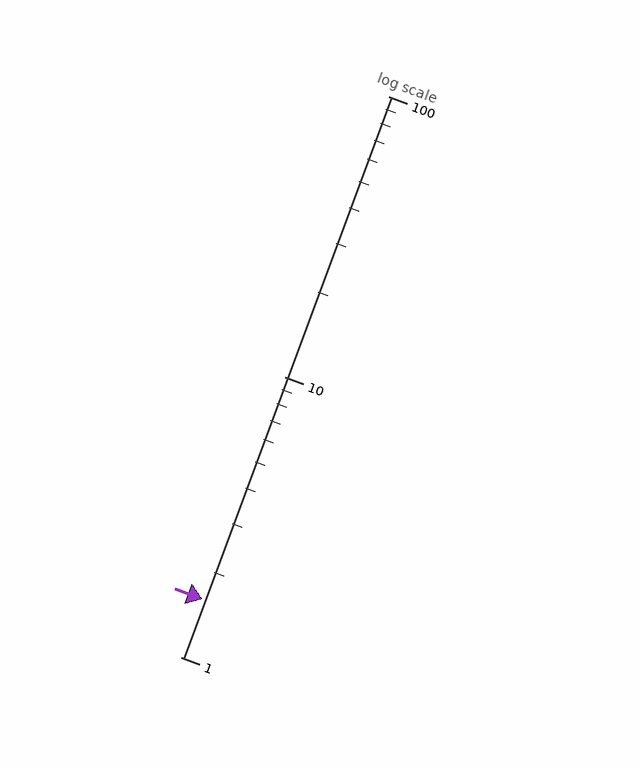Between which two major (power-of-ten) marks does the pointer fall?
The pointer is between 1 and 10.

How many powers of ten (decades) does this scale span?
The scale spans 2 decades, from 1 to 100.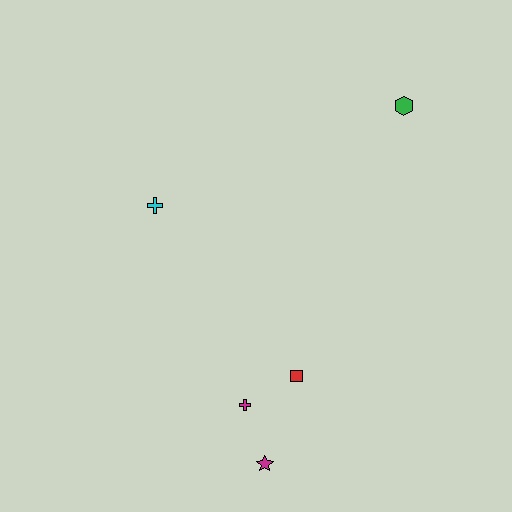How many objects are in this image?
There are 5 objects.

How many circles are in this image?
There are no circles.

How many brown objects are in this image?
There are no brown objects.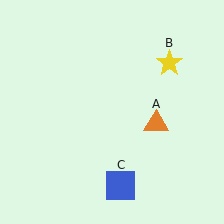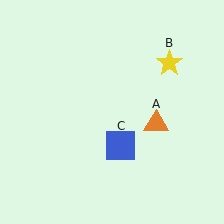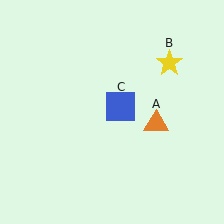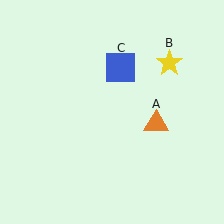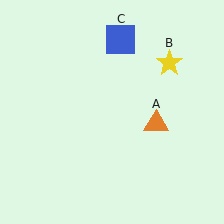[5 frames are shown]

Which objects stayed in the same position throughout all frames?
Orange triangle (object A) and yellow star (object B) remained stationary.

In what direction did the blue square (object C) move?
The blue square (object C) moved up.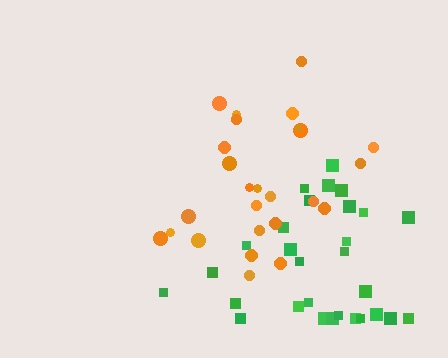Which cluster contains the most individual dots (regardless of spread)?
Green (29).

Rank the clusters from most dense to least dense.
orange, green.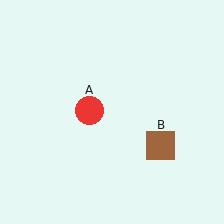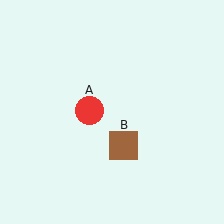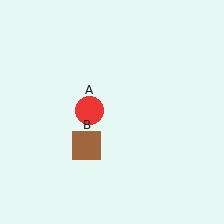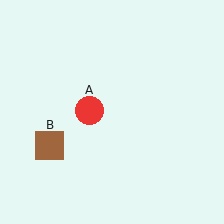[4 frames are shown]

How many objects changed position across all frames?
1 object changed position: brown square (object B).